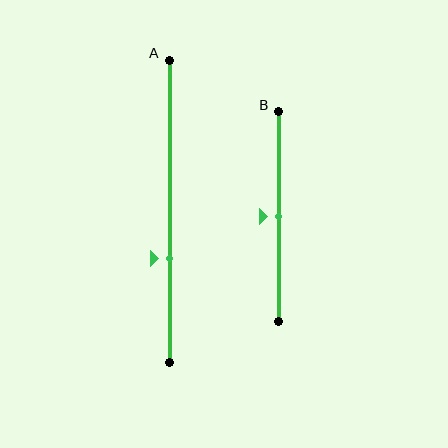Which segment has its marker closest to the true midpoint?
Segment B has its marker closest to the true midpoint.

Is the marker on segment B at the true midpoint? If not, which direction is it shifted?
Yes, the marker on segment B is at the true midpoint.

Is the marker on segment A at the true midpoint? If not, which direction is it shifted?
No, the marker on segment A is shifted downward by about 16% of the segment length.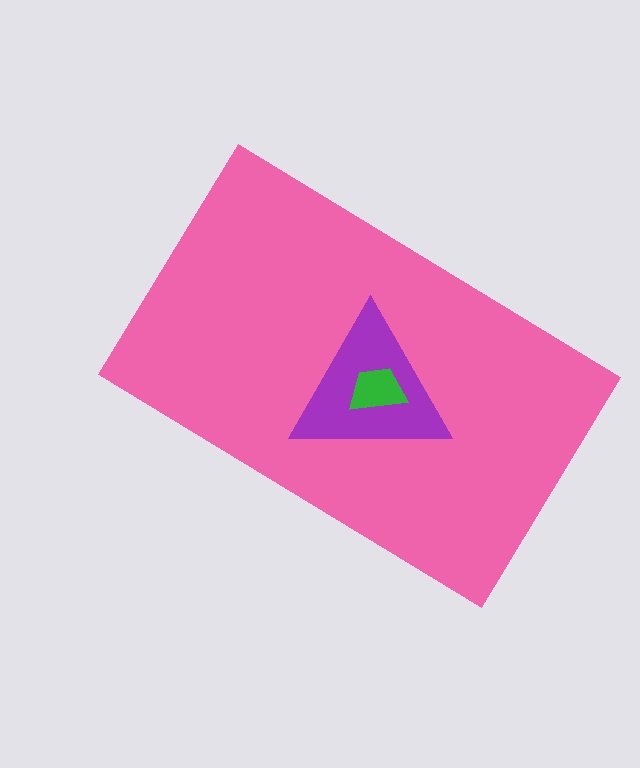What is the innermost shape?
The green trapezoid.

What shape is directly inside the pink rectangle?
The purple triangle.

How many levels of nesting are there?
3.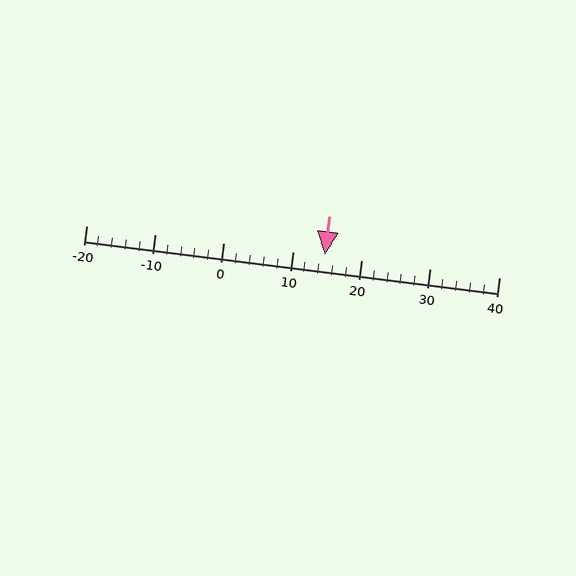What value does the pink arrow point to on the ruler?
The pink arrow points to approximately 15.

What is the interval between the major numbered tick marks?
The major tick marks are spaced 10 units apart.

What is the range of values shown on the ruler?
The ruler shows values from -20 to 40.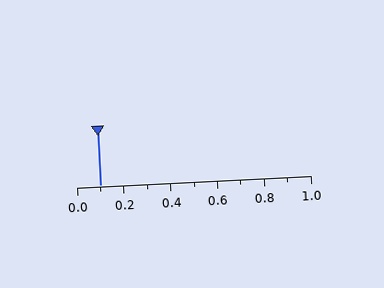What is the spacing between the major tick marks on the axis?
The major ticks are spaced 0.2 apart.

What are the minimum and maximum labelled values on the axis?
The axis runs from 0.0 to 1.0.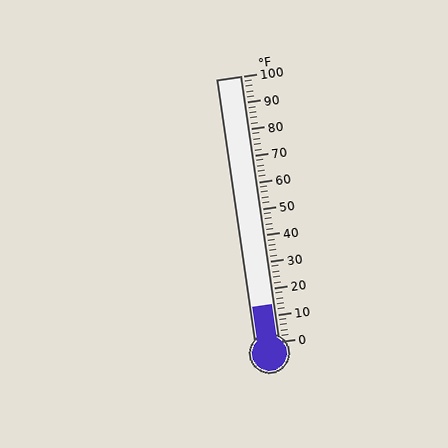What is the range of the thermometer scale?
The thermometer scale ranges from 0°F to 100°F.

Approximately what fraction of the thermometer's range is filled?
The thermometer is filled to approximately 15% of its range.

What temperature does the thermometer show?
The thermometer shows approximately 14°F.